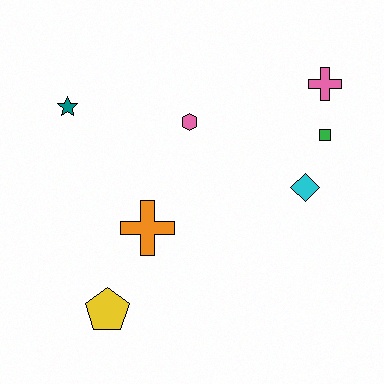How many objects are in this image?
There are 7 objects.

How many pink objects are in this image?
There are 2 pink objects.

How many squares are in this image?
There is 1 square.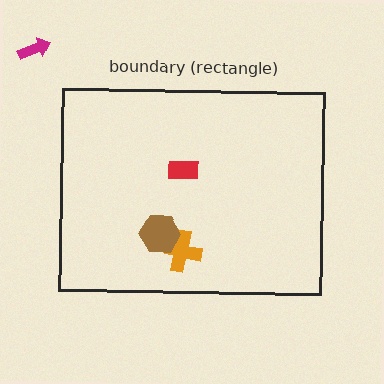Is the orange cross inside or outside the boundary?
Inside.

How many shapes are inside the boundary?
3 inside, 1 outside.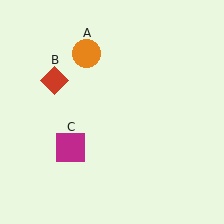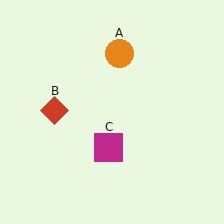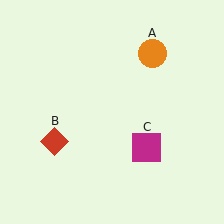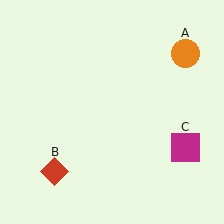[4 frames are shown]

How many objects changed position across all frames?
3 objects changed position: orange circle (object A), red diamond (object B), magenta square (object C).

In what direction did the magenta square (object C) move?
The magenta square (object C) moved right.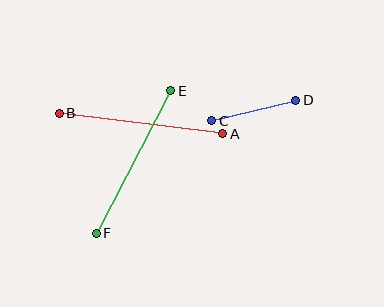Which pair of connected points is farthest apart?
Points A and B are farthest apart.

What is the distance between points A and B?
The distance is approximately 165 pixels.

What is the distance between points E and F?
The distance is approximately 161 pixels.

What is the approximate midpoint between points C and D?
The midpoint is at approximately (254, 110) pixels.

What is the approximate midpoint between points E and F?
The midpoint is at approximately (133, 162) pixels.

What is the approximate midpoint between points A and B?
The midpoint is at approximately (141, 123) pixels.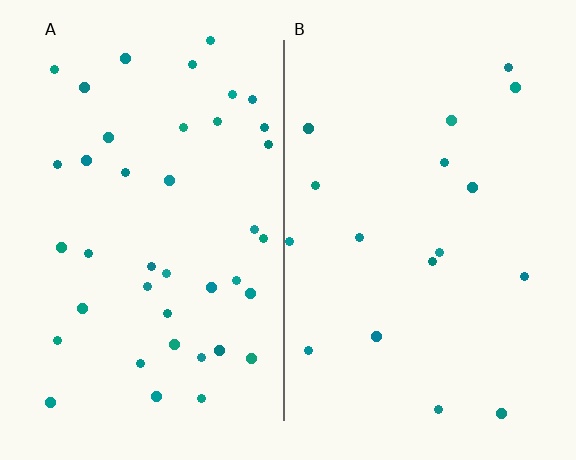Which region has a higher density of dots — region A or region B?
A (the left).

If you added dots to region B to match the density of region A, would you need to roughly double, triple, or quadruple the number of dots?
Approximately double.